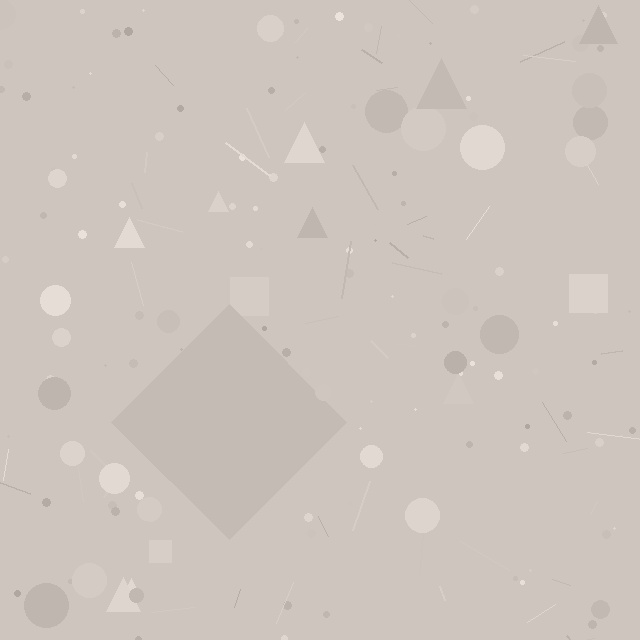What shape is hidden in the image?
A diamond is hidden in the image.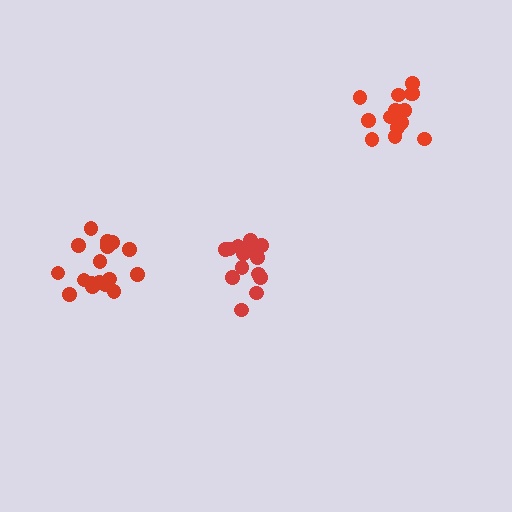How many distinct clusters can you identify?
There are 3 distinct clusters.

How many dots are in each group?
Group 1: 14 dots, Group 2: 15 dots, Group 3: 17 dots (46 total).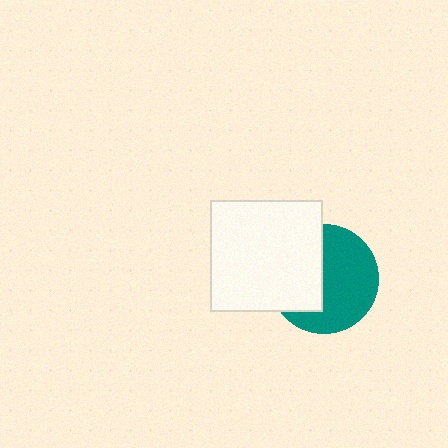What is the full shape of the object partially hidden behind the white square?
The partially hidden object is a teal circle.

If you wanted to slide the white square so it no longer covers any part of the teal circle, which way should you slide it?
Slide it left — that is the most direct way to separate the two shapes.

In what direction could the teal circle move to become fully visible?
The teal circle could move right. That would shift it out from behind the white square entirely.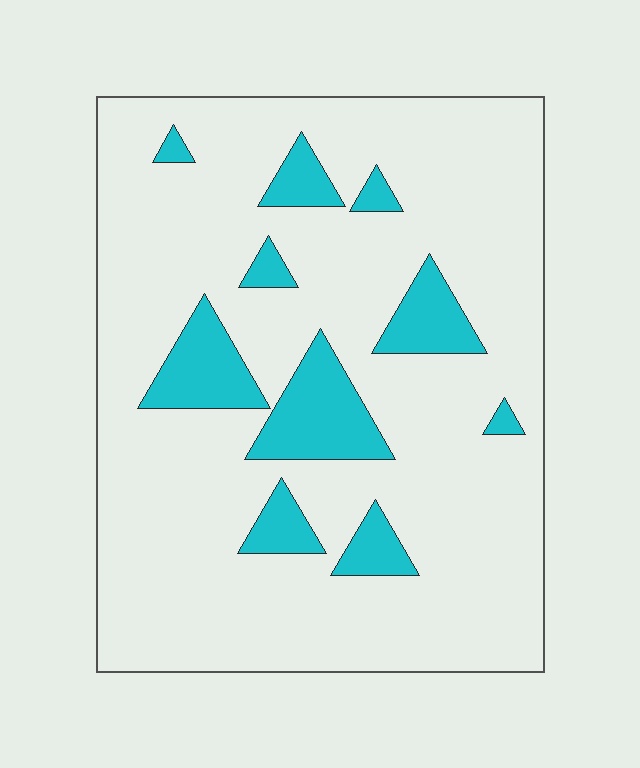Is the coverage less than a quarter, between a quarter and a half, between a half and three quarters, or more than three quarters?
Less than a quarter.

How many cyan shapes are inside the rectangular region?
10.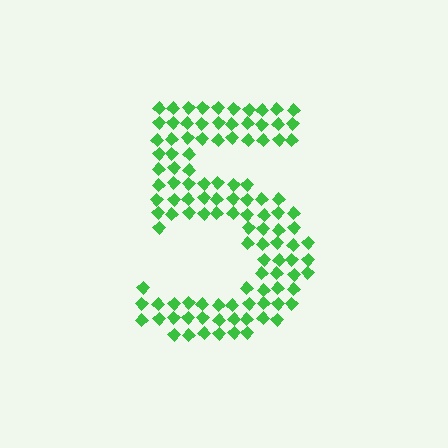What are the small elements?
The small elements are diamonds.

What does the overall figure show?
The overall figure shows the digit 5.